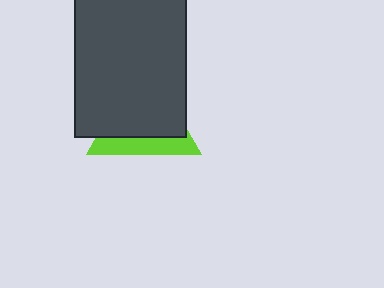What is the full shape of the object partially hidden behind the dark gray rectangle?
The partially hidden object is a lime triangle.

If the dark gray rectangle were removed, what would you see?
You would see the complete lime triangle.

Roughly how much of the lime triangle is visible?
A small part of it is visible (roughly 33%).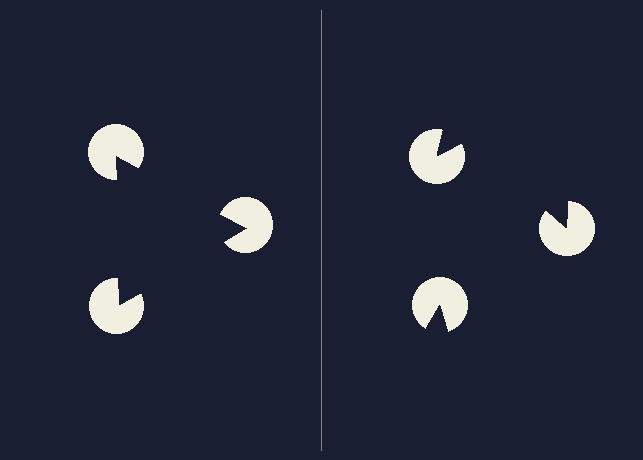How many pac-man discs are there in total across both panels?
6 — 3 on each side.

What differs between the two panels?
The pac-man discs are positioned identically on both sides; only the wedge orientations differ. On the left they align to a triangle; on the right they are misaligned.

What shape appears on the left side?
An illusory triangle.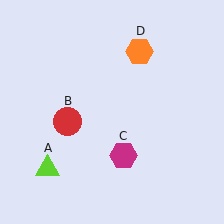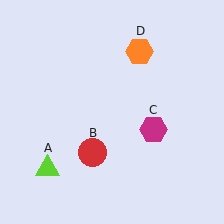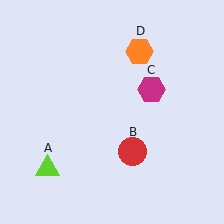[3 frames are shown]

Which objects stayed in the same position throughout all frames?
Lime triangle (object A) and orange hexagon (object D) remained stationary.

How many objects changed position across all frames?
2 objects changed position: red circle (object B), magenta hexagon (object C).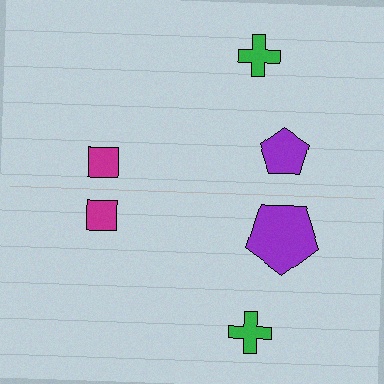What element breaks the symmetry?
The purple pentagon on the bottom side has a different size than its mirror counterpart.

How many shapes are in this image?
There are 6 shapes in this image.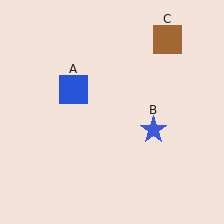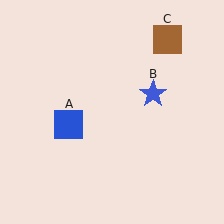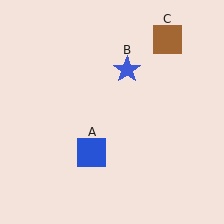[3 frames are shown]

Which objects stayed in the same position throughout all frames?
Brown square (object C) remained stationary.